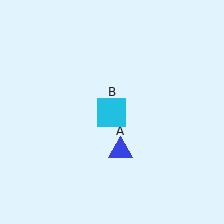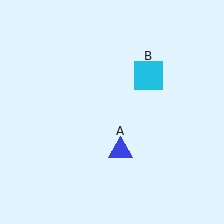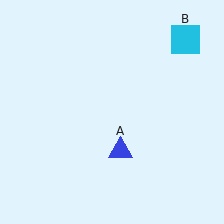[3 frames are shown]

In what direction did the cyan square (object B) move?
The cyan square (object B) moved up and to the right.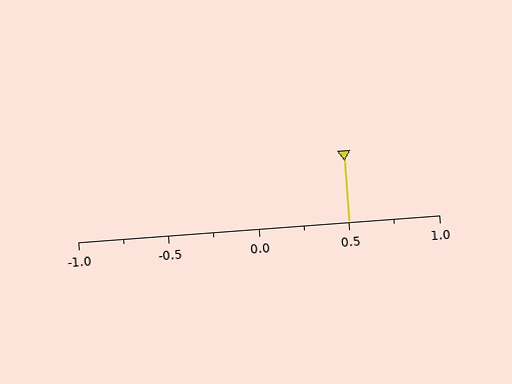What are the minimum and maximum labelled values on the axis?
The axis runs from -1.0 to 1.0.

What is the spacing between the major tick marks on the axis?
The major ticks are spaced 0.5 apart.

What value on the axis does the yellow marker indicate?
The marker indicates approximately 0.5.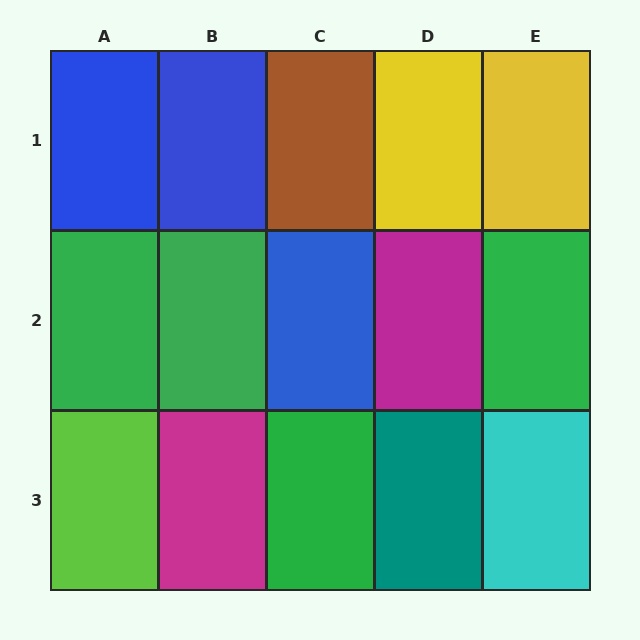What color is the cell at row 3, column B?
Magenta.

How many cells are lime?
1 cell is lime.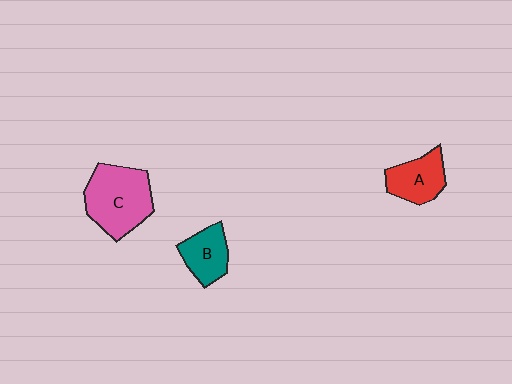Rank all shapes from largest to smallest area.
From largest to smallest: C (pink), A (red), B (teal).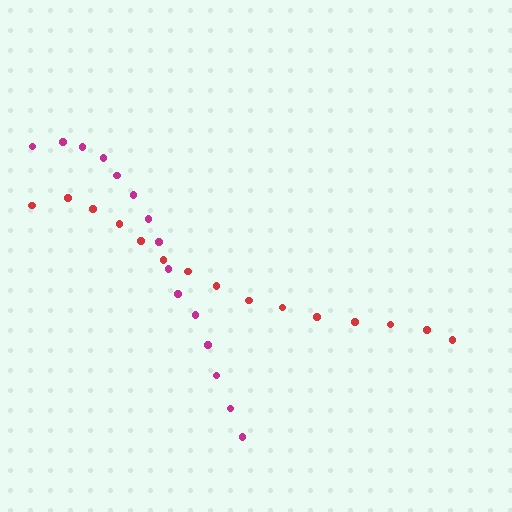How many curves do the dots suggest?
There are 2 distinct paths.